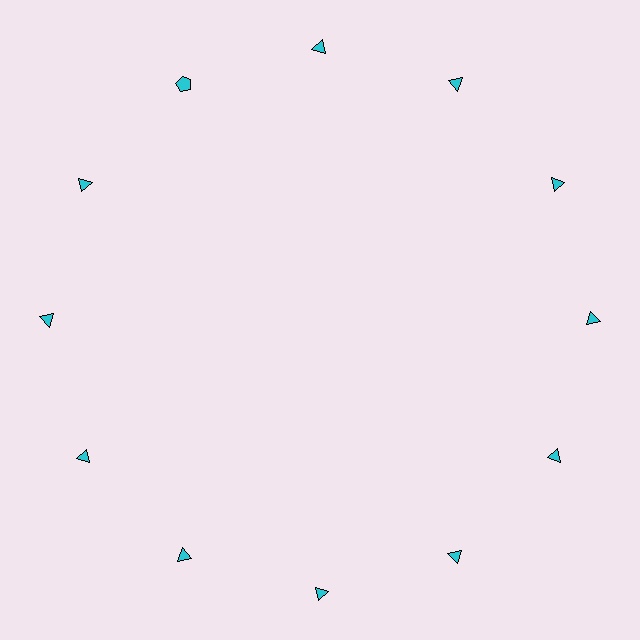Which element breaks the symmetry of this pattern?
The cyan pentagon at roughly the 11 o'clock position breaks the symmetry. All other shapes are cyan triangles.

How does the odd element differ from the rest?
It has a different shape: pentagon instead of triangle.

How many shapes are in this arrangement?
There are 12 shapes arranged in a ring pattern.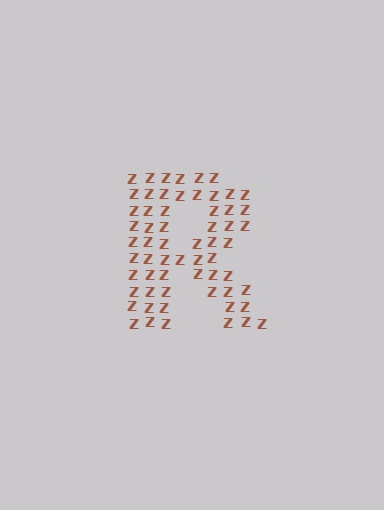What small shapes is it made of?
It is made of small letter Z's.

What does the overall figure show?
The overall figure shows the letter R.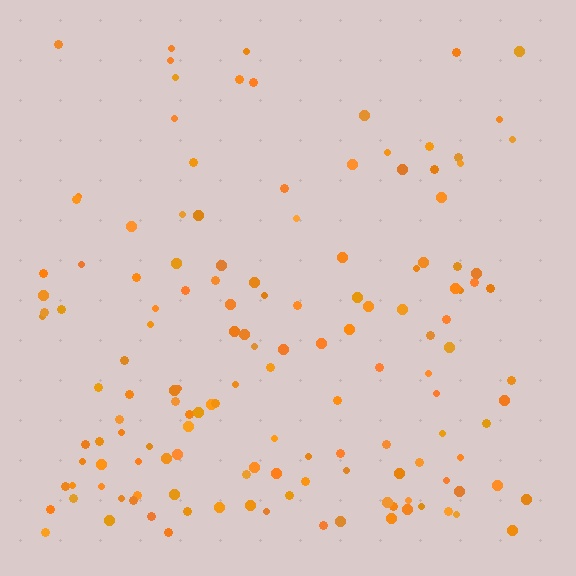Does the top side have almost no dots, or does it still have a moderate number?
Still a moderate number, just noticeably fewer than the bottom.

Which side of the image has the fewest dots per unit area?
The top.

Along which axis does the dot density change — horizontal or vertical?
Vertical.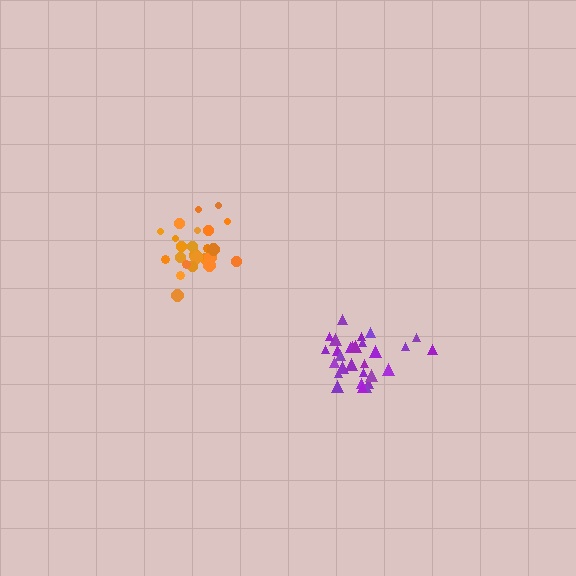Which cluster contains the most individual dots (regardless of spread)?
Purple (30).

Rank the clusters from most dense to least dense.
purple, orange.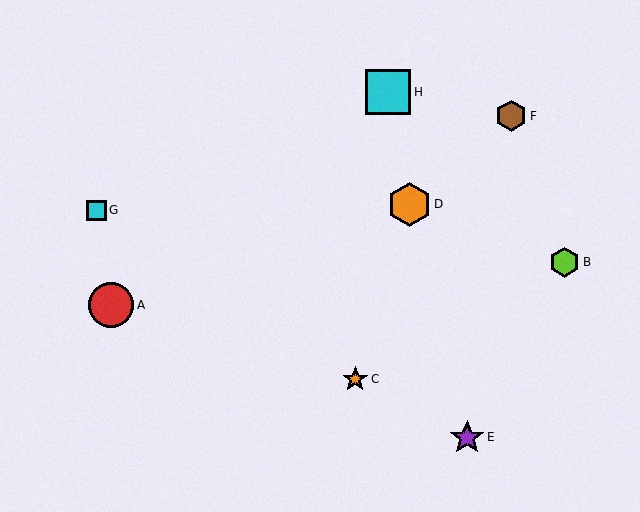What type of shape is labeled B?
Shape B is a lime hexagon.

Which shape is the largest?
The red circle (labeled A) is the largest.